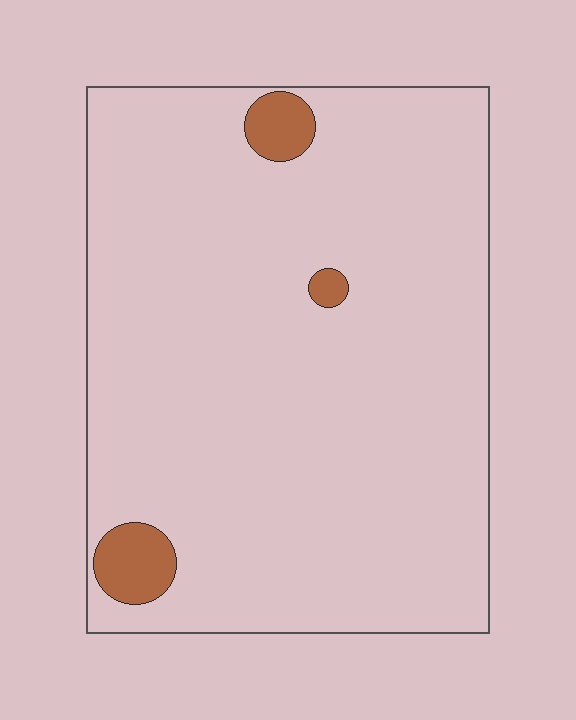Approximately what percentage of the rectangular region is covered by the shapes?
Approximately 5%.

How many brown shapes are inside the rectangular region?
3.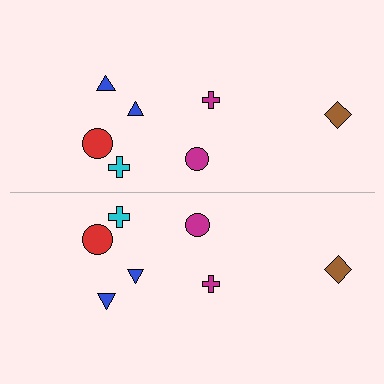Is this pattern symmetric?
Yes, this pattern has bilateral (reflection) symmetry.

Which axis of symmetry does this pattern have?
The pattern has a horizontal axis of symmetry running through the center of the image.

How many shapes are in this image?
There are 14 shapes in this image.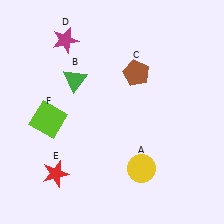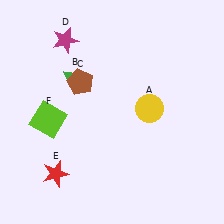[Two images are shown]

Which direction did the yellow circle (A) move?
The yellow circle (A) moved up.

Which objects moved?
The objects that moved are: the yellow circle (A), the brown pentagon (C).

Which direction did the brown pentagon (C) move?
The brown pentagon (C) moved left.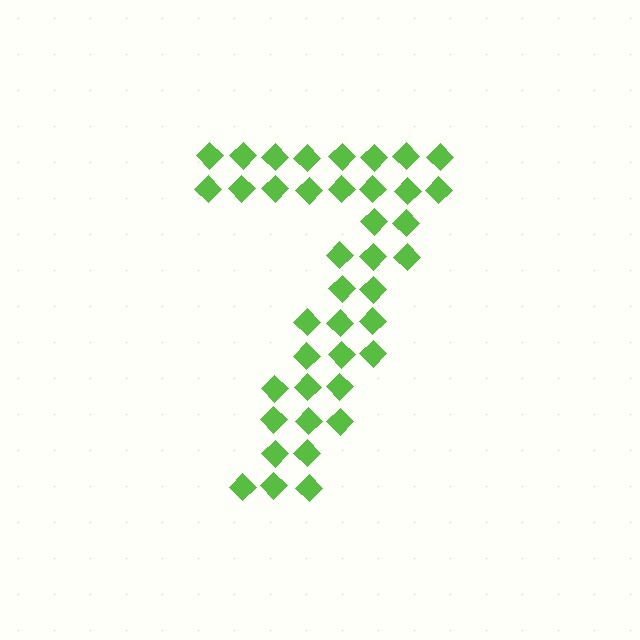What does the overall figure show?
The overall figure shows the digit 7.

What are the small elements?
The small elements are diamonds.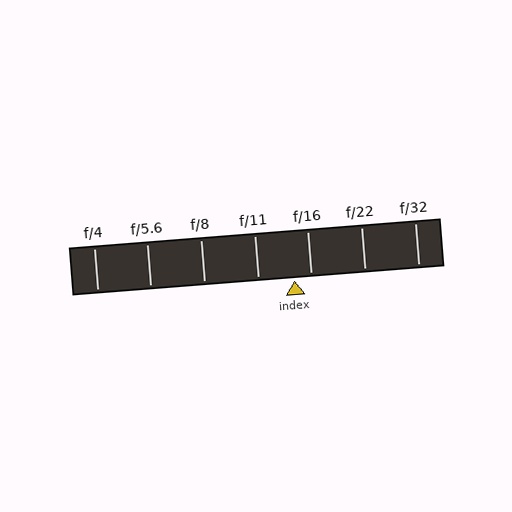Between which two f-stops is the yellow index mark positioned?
The index mark is between f/11 and f/16.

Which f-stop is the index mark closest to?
The index mark is closest to f/16.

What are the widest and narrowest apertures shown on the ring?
The widest aperture shown is f/4 and the narrowest is f/32.